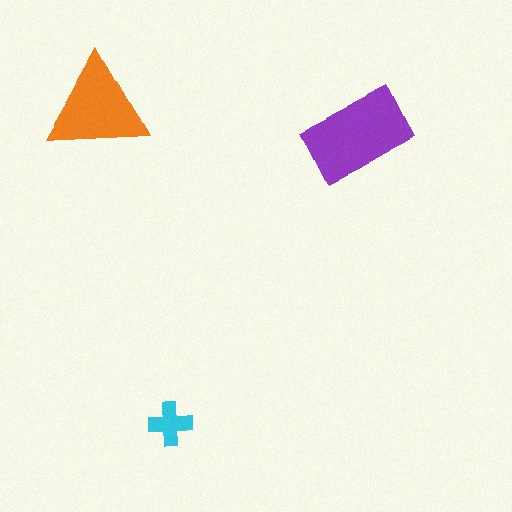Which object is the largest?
The purple rectangle.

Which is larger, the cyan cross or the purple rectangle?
The purple rectangle.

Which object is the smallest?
The cyan cross.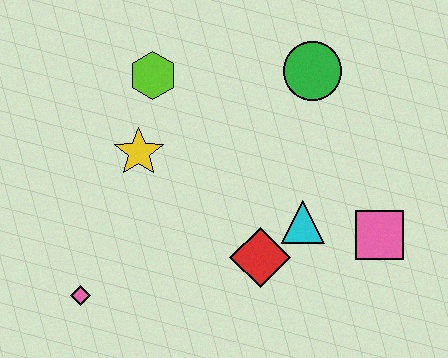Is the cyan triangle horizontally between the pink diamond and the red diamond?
No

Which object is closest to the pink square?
The cyan triangle is closest to the pink square.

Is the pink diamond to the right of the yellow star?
No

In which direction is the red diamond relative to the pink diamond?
The red diamond is to the right of the pink diamond.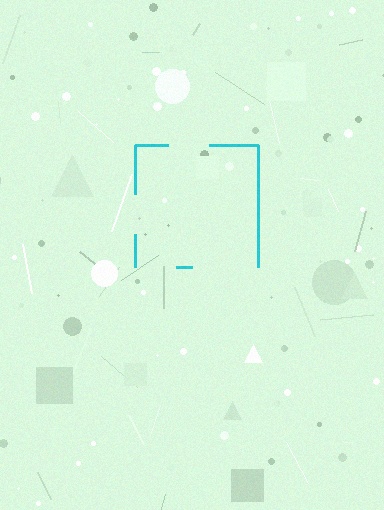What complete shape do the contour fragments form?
The contour fragments form a square.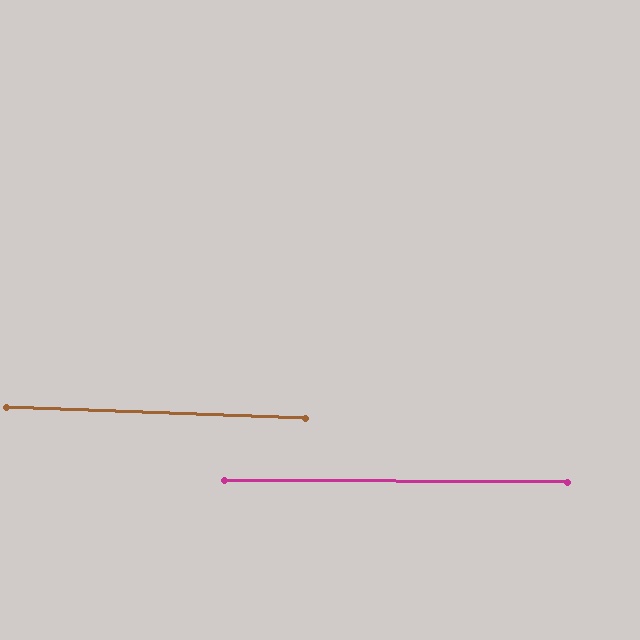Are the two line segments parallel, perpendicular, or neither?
Parallel — their directions differ by only 1.6°.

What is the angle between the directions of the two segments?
Approximately 2 degrees.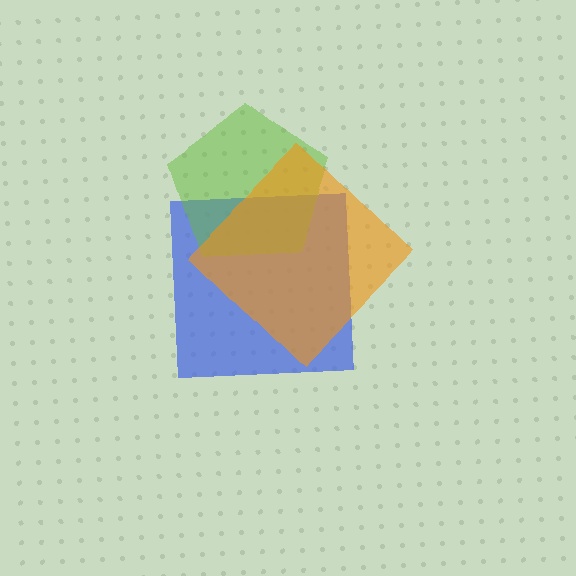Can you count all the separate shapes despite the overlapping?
Yes, there are 3 separate shapes.